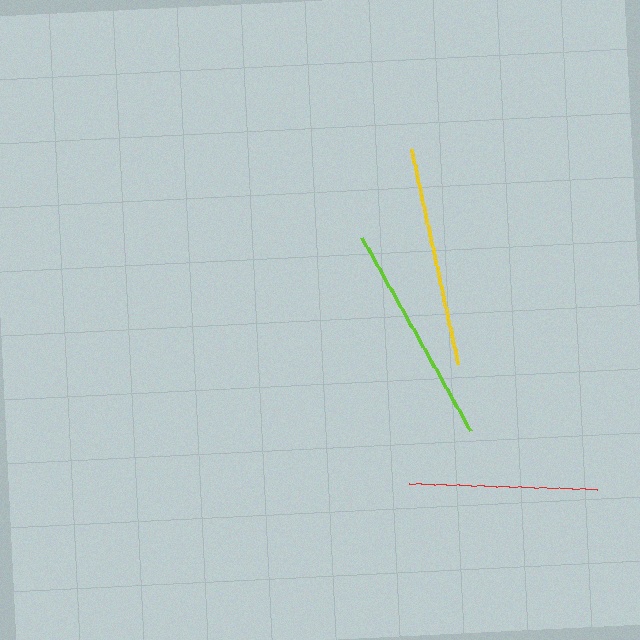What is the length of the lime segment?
The lime segment is approximately 222 pixels long.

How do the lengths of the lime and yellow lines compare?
The lime and yellow lines are approximately the same length.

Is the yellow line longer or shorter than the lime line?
The lime line is longer than the yellow line.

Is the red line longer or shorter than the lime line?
The lime line is longer than the red line.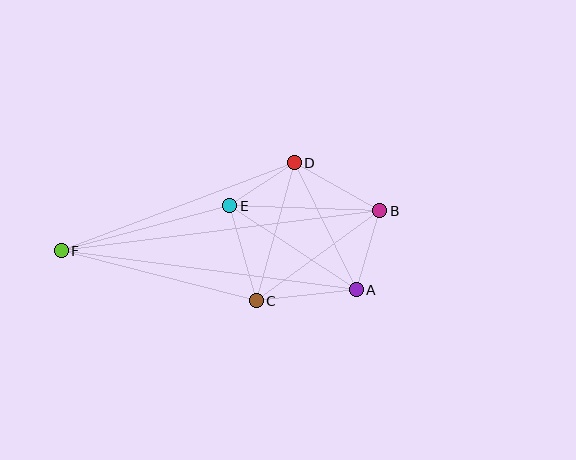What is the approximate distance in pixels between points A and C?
The distance between A and C is approximately 101 pixels.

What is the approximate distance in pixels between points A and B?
The distance between A and B is approximately 82 pixels.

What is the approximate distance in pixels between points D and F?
The distance between D and F is approximately 249 pixels.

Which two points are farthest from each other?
Points B and F are farthest from each other.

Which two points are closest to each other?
Points D and E are closest to each other.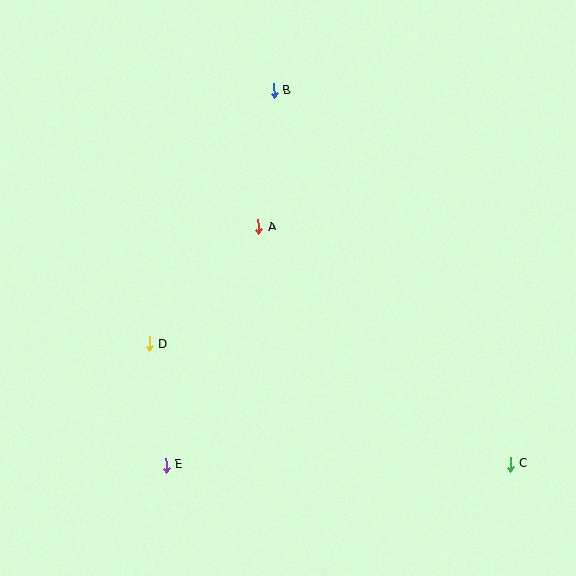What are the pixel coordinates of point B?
Point B is at (274, 91).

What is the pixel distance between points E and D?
The distance between E and D is 122 pixels.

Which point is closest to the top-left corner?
Point B is closest to the top-left corner.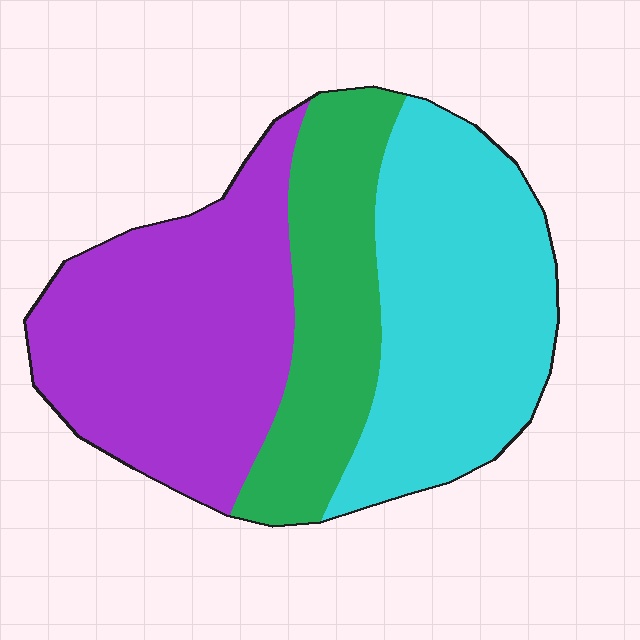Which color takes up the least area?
Green, at roughly 25%.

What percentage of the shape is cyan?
Cyan covers about 35% of the shape.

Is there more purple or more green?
Purple.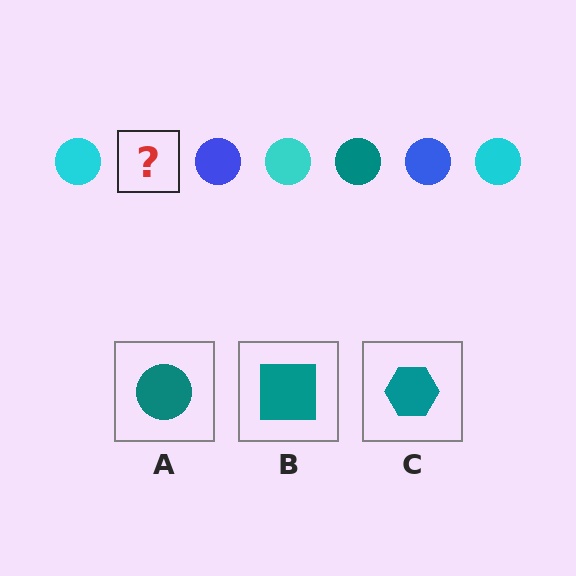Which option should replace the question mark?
Option A.